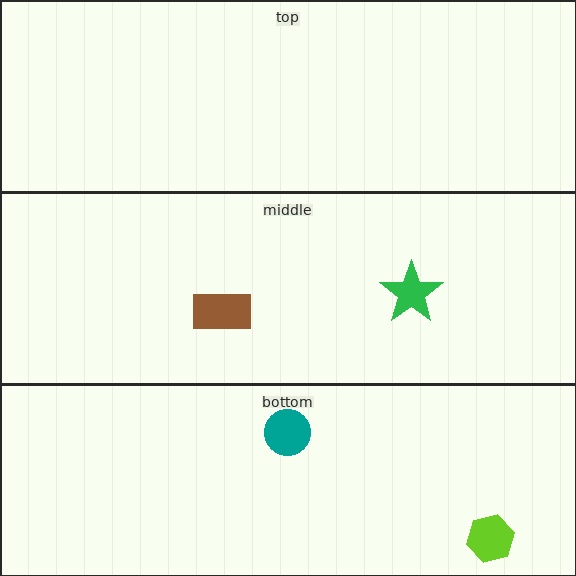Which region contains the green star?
The middle region.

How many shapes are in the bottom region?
2.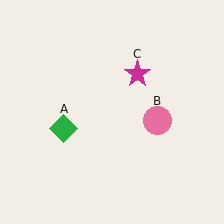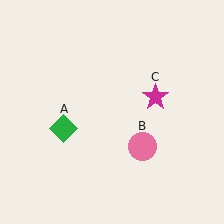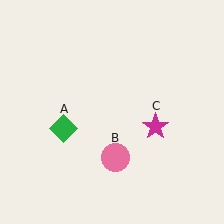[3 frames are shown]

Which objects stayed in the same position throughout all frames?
Green diamond (object A) remained stationary.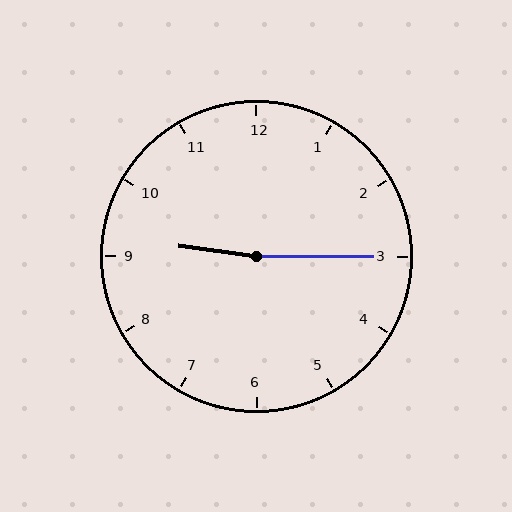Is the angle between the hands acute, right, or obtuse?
It is obtuse.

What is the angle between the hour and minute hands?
Approximately 172 degrees.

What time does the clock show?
9:15.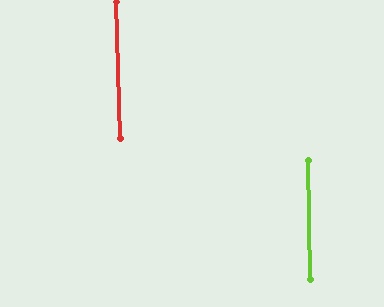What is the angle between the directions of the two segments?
Approximately 0 degrees.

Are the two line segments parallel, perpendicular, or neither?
Parallel — their directions differ by only 0.4°.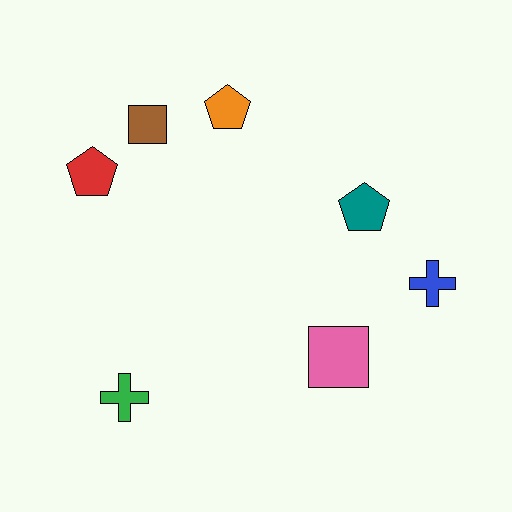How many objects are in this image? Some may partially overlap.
There are 7 objects.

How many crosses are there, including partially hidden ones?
There are 2 crosses.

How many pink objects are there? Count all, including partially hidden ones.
There is 1 pink object.